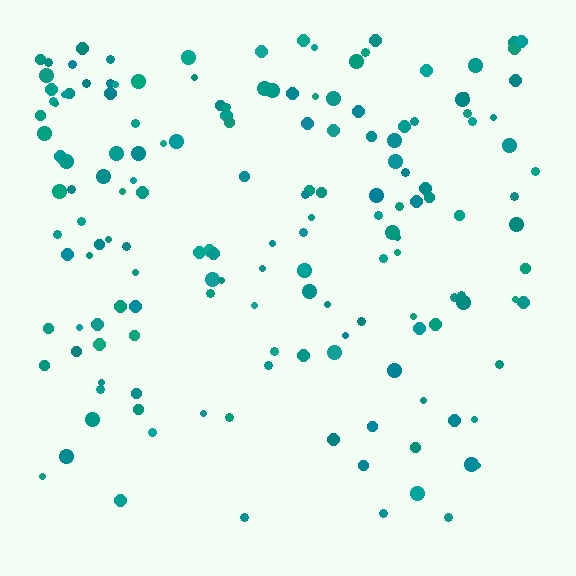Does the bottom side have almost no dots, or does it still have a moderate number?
Still a moderate number, just noticeably fewer than the top.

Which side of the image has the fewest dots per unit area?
The bottom.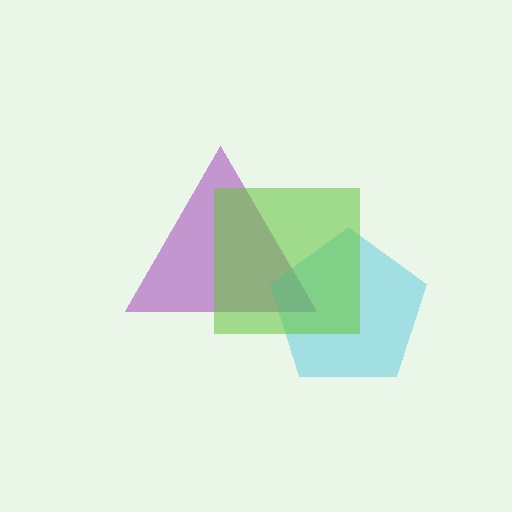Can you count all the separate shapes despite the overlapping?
Yes, there are 3 separate shapes.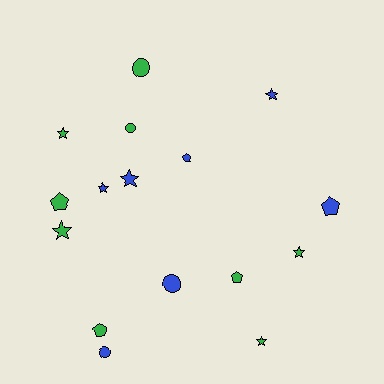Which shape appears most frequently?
Star, with 7 objects.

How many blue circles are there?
There are 2 blue circles.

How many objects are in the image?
There are 16 objects.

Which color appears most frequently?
Green, with 9 objects.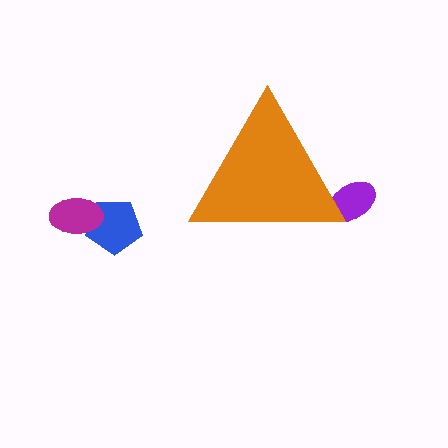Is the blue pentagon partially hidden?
No, the blue pentagon is fully visible.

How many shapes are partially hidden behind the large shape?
1 shape is partially hidden.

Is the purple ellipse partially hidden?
Yes, the purple ellipse is partially hidden behind the orange triangle.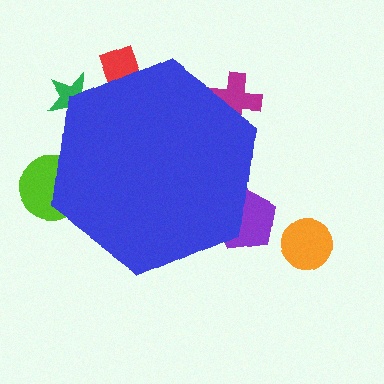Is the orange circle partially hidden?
No, the orange circle is fully visible.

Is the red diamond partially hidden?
Yes, the red diamond is partially hidden behind the blue hexagon.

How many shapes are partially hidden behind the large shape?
5 shapes are partially hidden.